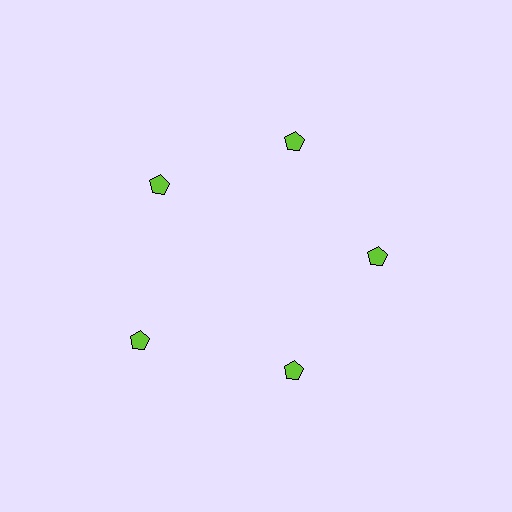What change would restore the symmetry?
The symmetry would be restored by moving it inward, back onto the ring so that all 5 pentagons sit at equal angles and equal distance from the center.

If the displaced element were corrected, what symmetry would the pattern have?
It would have 5-fold rotational symmetry — the pattern would map onto itself every 72 degrees.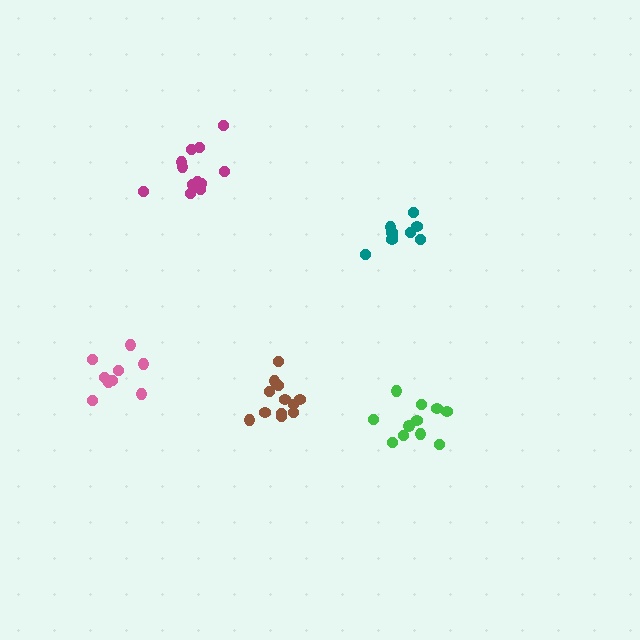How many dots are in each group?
Group 1: 12 dots, Group 2: 9 dots, Group 3: 9 dots, Group 4: 12 dots, Group 5: 11 dots (53 total).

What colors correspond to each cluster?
The clusters are colored: brown, teal, pink, magenta, green.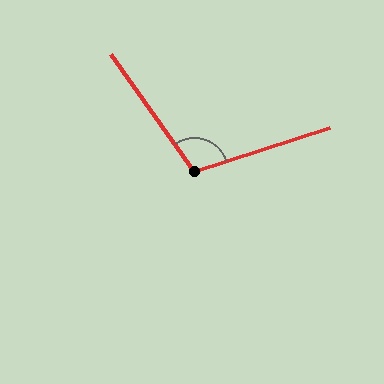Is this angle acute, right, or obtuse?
It is obtuse.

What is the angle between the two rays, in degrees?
Approximately 107 degrees.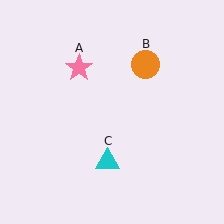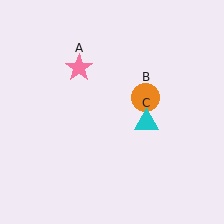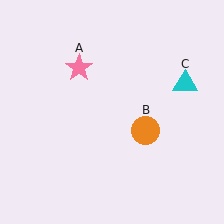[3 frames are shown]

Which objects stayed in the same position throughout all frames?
Pink star (object A) remained stationary.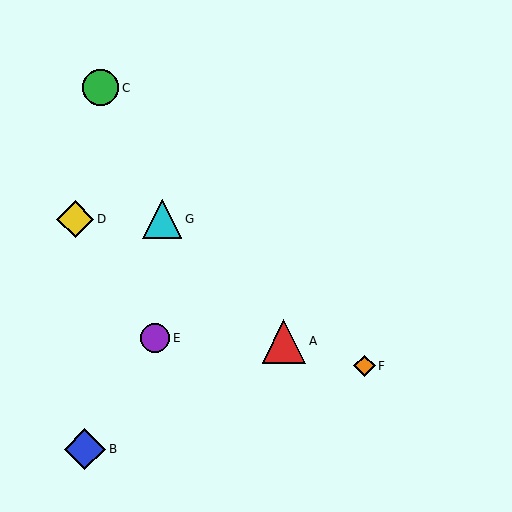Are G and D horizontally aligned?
Yes, both are at y≈219.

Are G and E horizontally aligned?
No, G is at y≈219 and E is at y≈338.